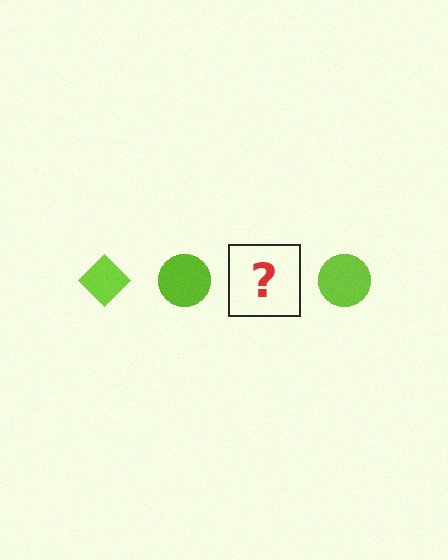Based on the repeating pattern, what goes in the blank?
The blank should be a lime diamond.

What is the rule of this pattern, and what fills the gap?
The rule is that the pattern cycles through diamond, circle shapes in lime. The gap should be filled with a lime diamond.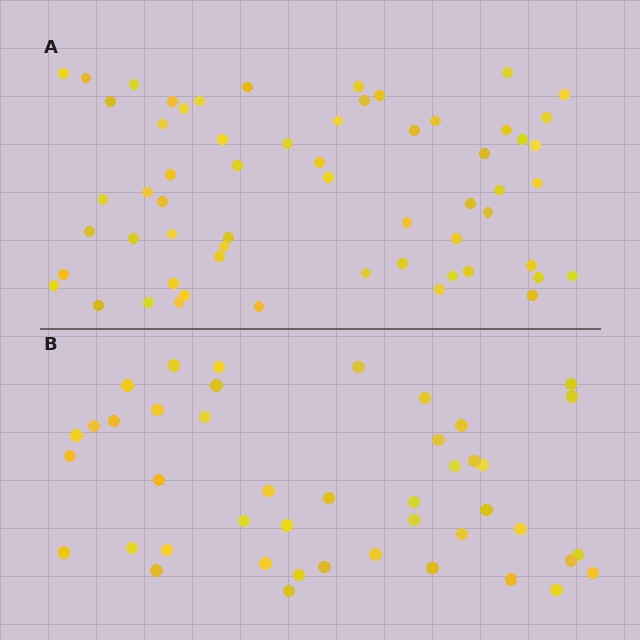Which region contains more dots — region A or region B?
Region A (the top region) has more dots.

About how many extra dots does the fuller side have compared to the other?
Region A has approximately 15 more dots than region B.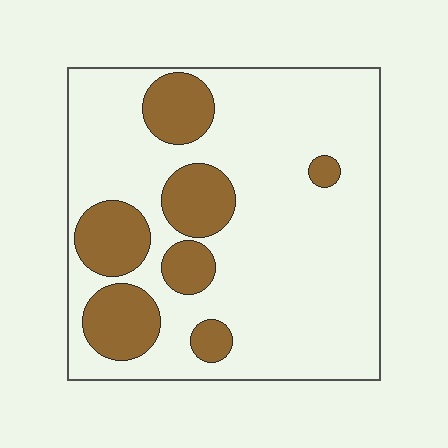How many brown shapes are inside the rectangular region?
7.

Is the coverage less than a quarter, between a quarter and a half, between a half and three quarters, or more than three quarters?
Less than a quarter.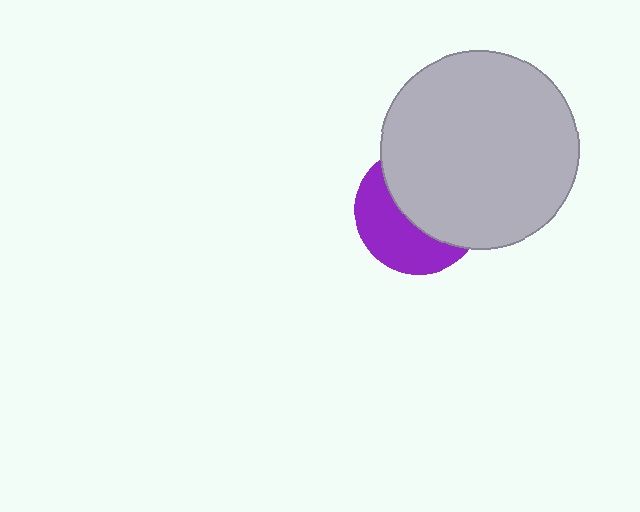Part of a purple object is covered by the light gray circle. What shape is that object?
It is a circle.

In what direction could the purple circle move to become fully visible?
The purple circle could move toward the lower-left. That would shift it out from behind the light gray circle entirely.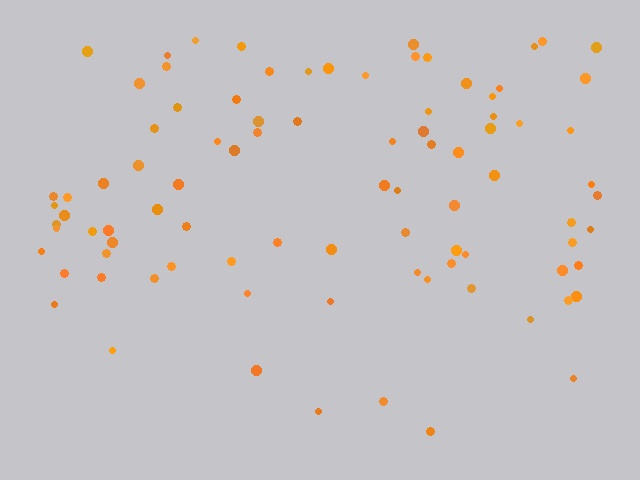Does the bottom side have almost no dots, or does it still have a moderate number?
Still a moderate number, just noticeably fewer than the top.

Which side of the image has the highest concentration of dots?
The top.